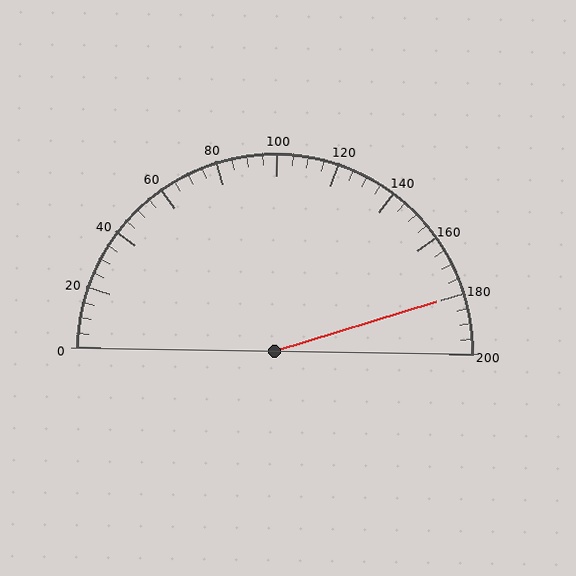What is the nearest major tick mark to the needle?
The nearest major tick mark is 180.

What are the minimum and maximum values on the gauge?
The gauge ranges from 0 to 200.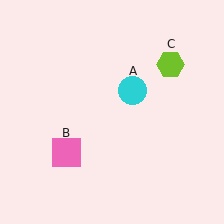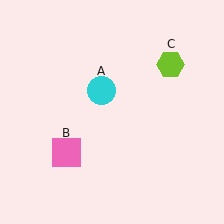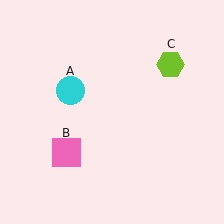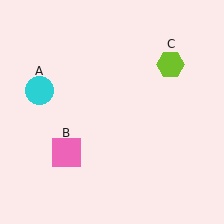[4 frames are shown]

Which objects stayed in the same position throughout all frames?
Pink square (object B) and lime hexagon (object C) remained stationary.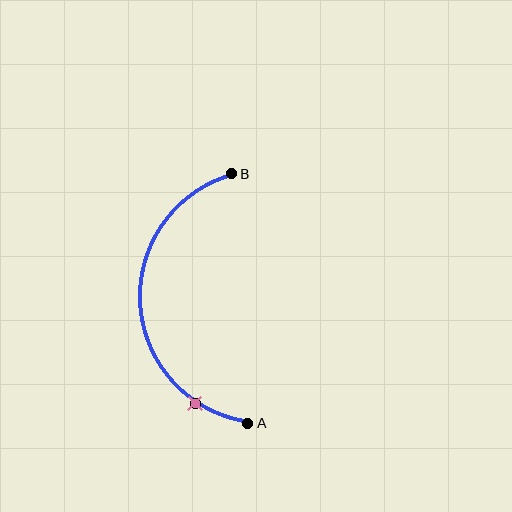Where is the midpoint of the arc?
The arc midpoint is the point on the curve farthest from the straight line joining A and B. It sits to the left of that line.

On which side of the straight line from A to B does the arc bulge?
The arc bulges to the left of the straight line connecting A and B.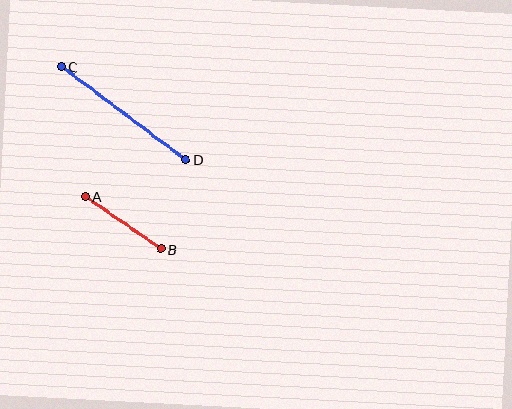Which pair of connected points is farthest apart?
Points C and D are farthest apart.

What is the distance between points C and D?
The distance is approximately 156 pixels.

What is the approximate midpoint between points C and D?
The midpoint is at approximately (124, 113) pixels.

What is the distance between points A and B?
The distance is approximately 92 pixels.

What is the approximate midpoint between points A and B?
The midpoint is at approximately (123, 223) pixels.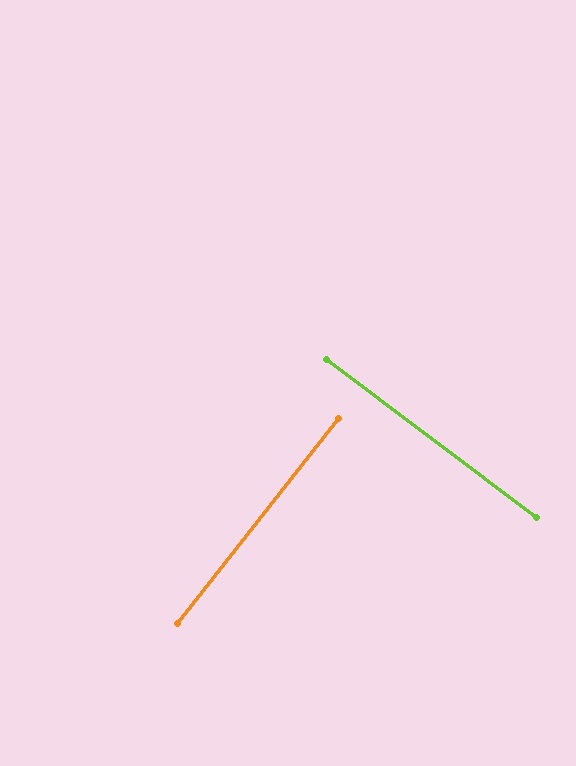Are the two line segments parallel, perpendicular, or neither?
Perpendicular — they meet at approximately 88°.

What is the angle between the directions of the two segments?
Approximately 88 degrees.